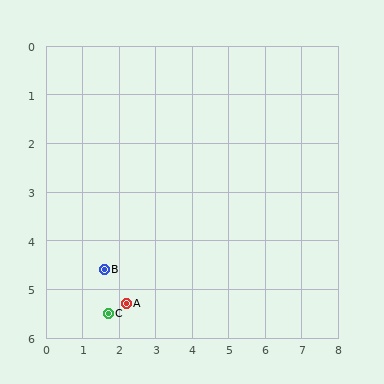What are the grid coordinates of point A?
Point A is at approximately (2.2, 5.3).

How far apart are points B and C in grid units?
Points B and C are about 0.9 grid units apart.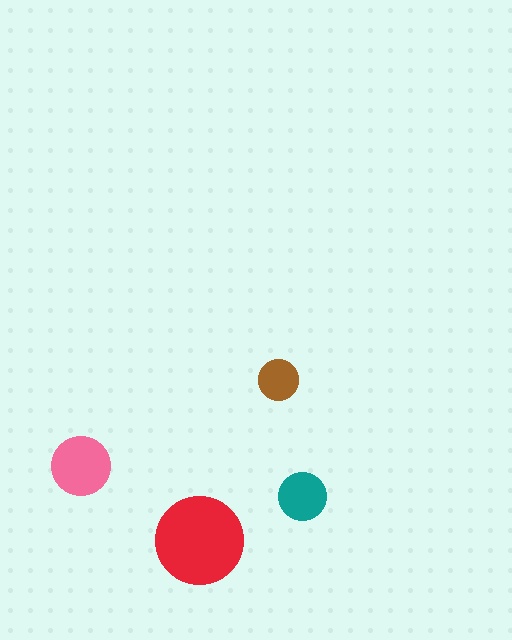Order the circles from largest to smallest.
the red one, the pink one, the teal one, the brown one.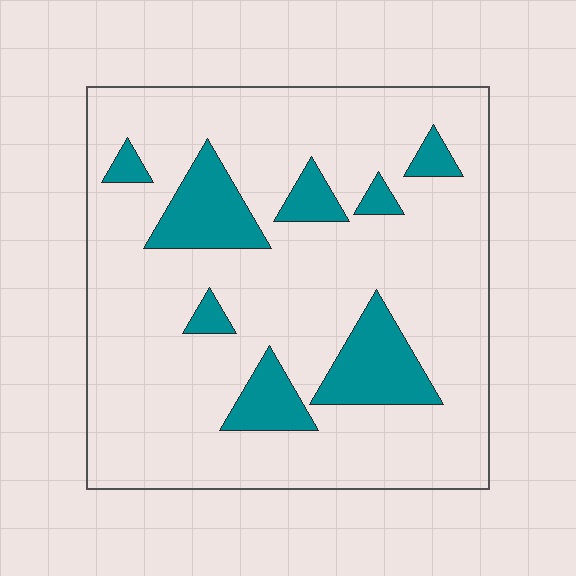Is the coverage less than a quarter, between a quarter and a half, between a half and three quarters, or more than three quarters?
Less than a quarter.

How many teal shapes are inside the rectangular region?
8.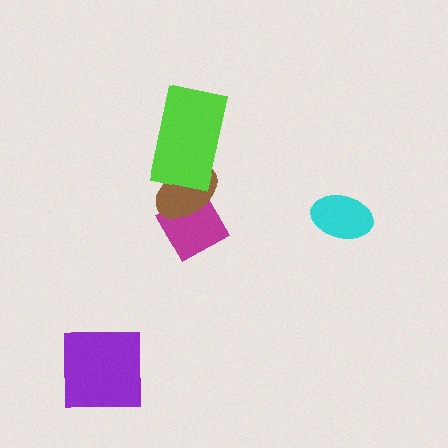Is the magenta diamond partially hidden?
Yes, it is partially covered by another shape.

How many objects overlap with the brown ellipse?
2 objects overlap with the brown ellipse.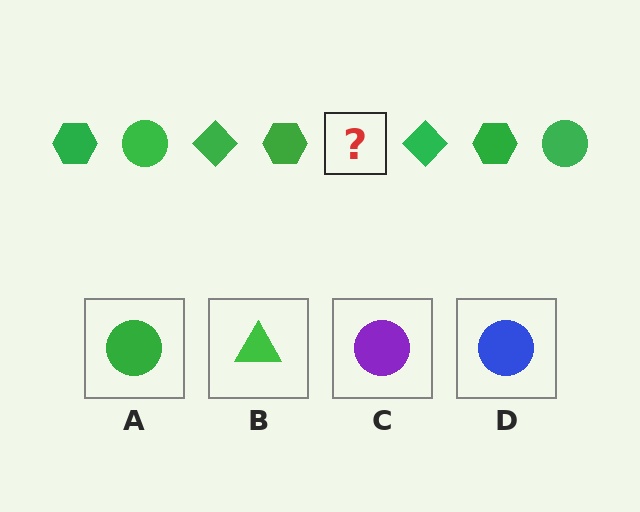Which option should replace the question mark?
Option A.